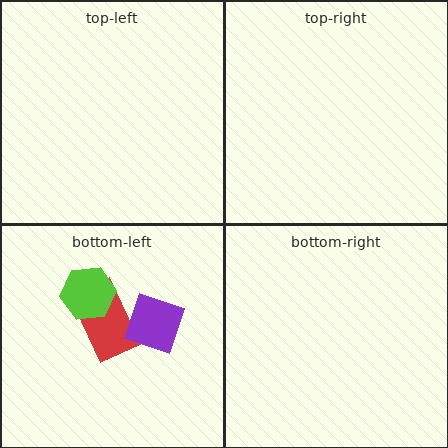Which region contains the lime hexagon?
The bottom-left region.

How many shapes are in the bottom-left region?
3.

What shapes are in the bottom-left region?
The red rectangle, the lime hexagon, the purple diamond.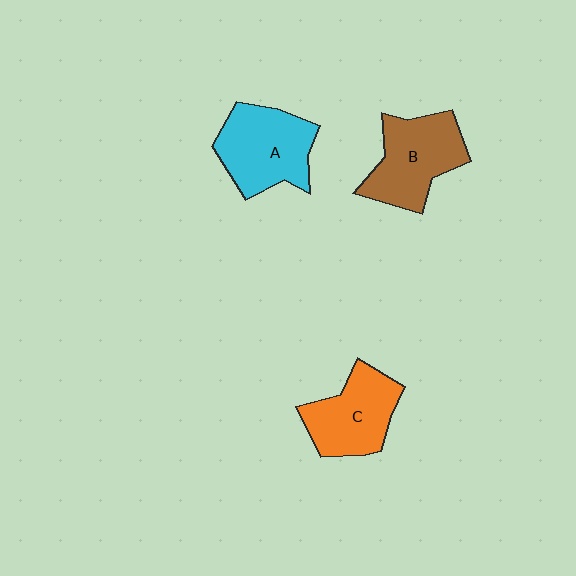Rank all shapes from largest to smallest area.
From largest to smallest: A (cyan), B (brown), C (orange).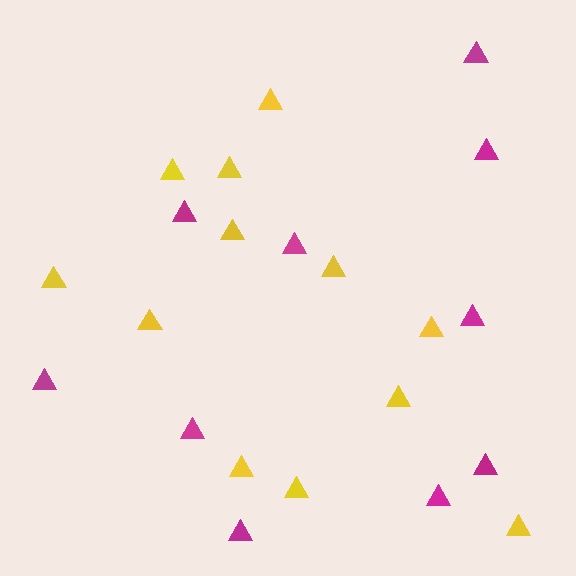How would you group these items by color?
There are 2 groups: one group of yellow triangles (12) and one group of magenta triangles (10).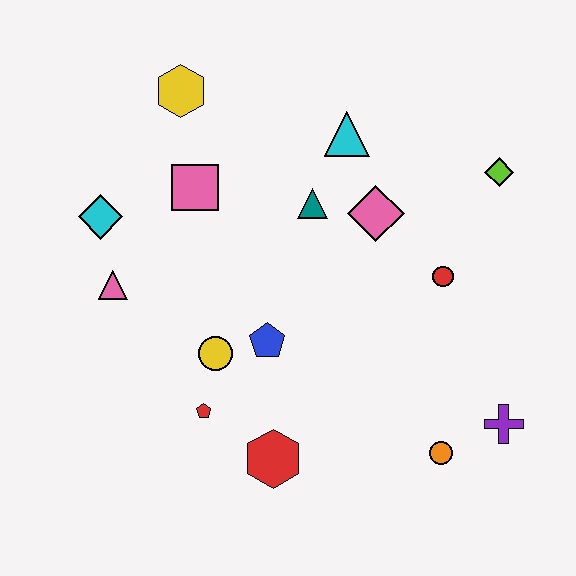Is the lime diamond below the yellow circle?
No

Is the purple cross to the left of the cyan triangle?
No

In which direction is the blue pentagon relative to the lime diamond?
The blue pentagon is to the left of the lime diamond.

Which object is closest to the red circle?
The pink diamond is closest to the red circle.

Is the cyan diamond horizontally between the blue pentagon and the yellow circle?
No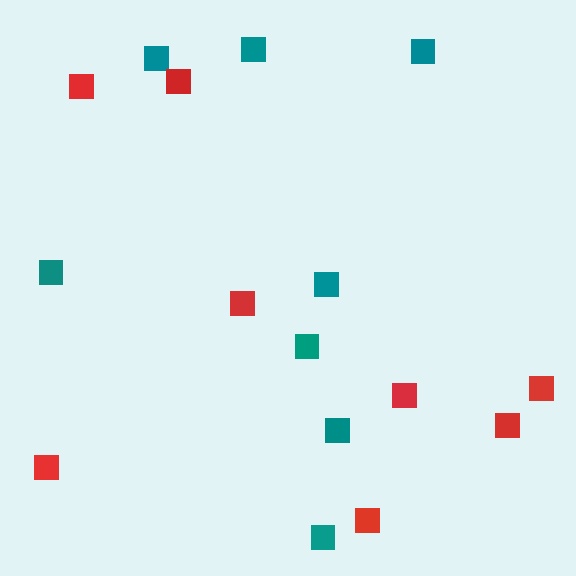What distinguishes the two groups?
There are 2 groups: one group of teal squares (8) and one group of red squares (8).